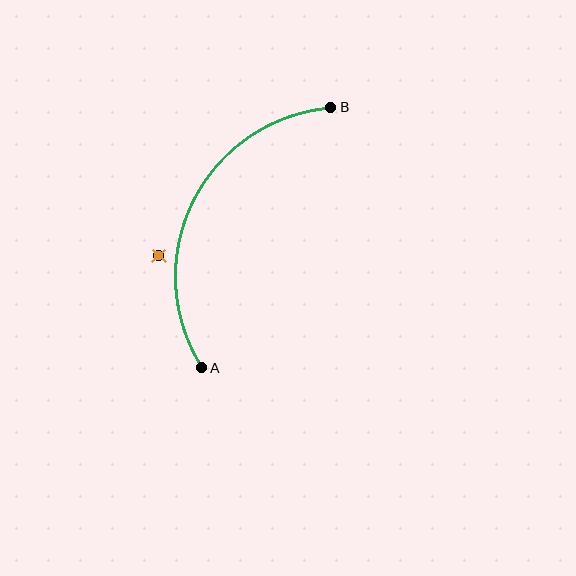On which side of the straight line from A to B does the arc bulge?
The arc bulges to the left of the straight line connecting A and B.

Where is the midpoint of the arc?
The arc midpoint is the point on the curve farthest from the straight line joining A and B. It sits to the left of that line.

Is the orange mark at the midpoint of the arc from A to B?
No — the orange mark does not lie on the arc at all. It sits slightly outside the curve.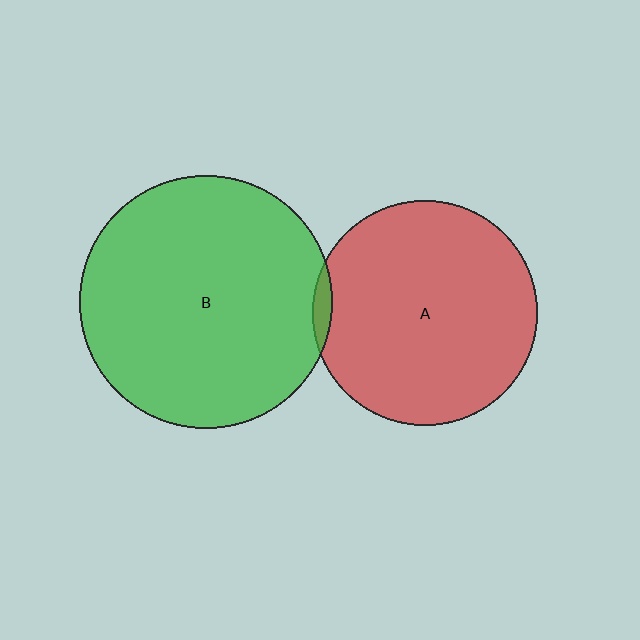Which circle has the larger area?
Circle B (green).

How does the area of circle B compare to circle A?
Approximately 1.3 times.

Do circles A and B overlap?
Yes.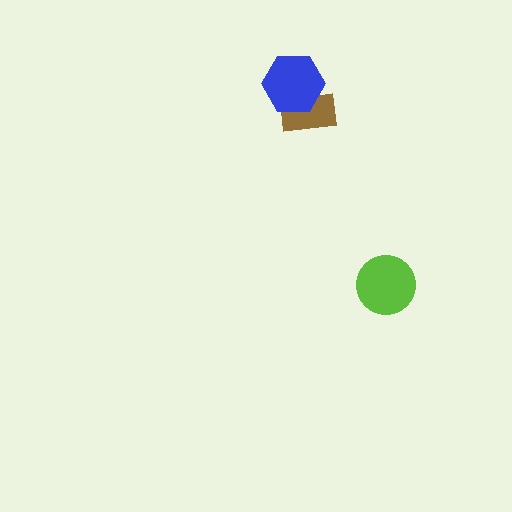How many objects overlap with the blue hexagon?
1 object overlaps with the blue hexagon.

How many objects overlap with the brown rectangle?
1 object overlaps with the brown rectangle.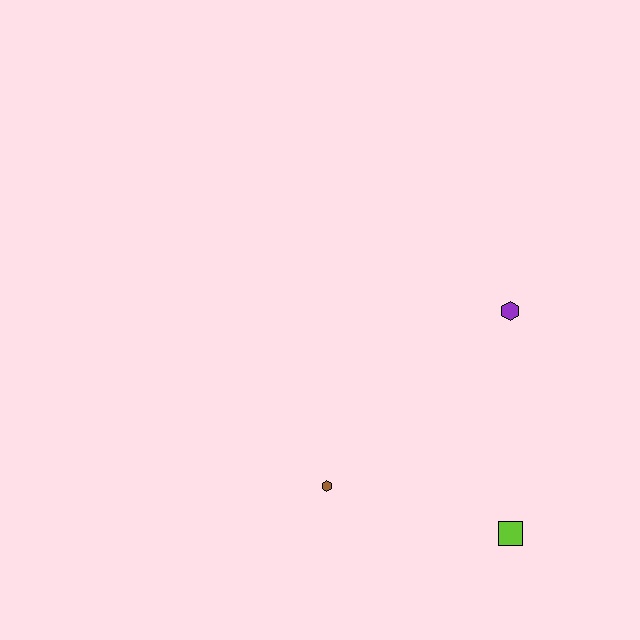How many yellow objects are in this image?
There are no yellow objects.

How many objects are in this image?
There are 3 objects.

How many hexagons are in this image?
There are 2 hexagons.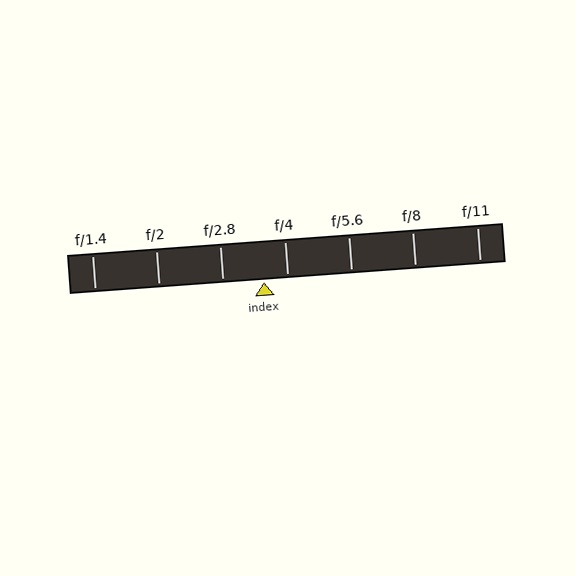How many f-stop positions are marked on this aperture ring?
There are 7 f-stop positions marked.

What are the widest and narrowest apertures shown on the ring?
The widest aperture shown is f/1.4 and the narrowest is f/11.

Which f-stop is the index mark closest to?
The index mark is closest to f/4.